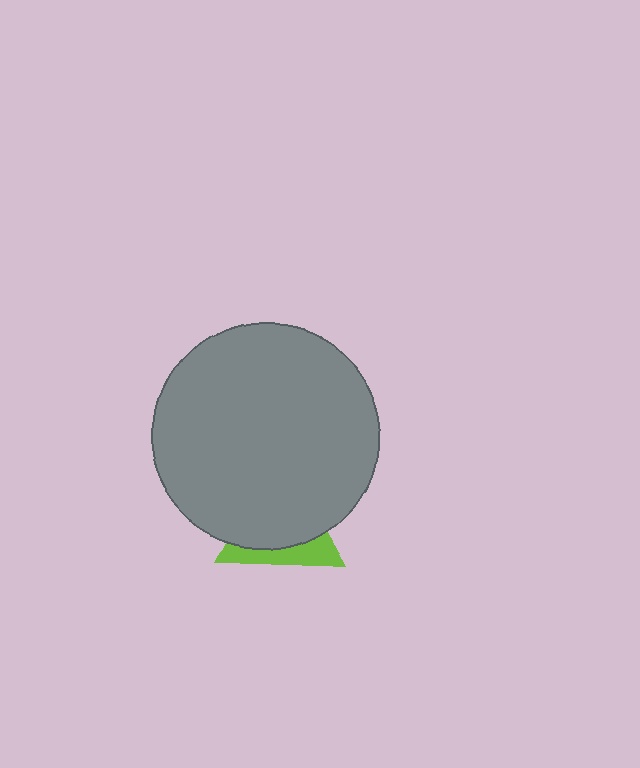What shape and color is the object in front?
The object in front is a gray circle.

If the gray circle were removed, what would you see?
You would see the complete lime triangle.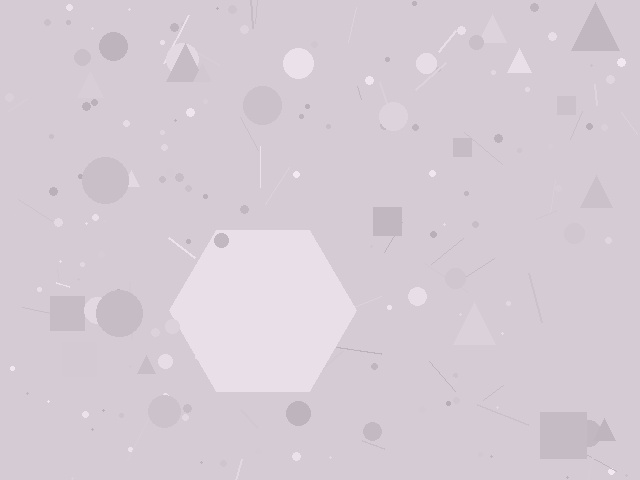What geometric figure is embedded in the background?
A hexagon is embedded in the background.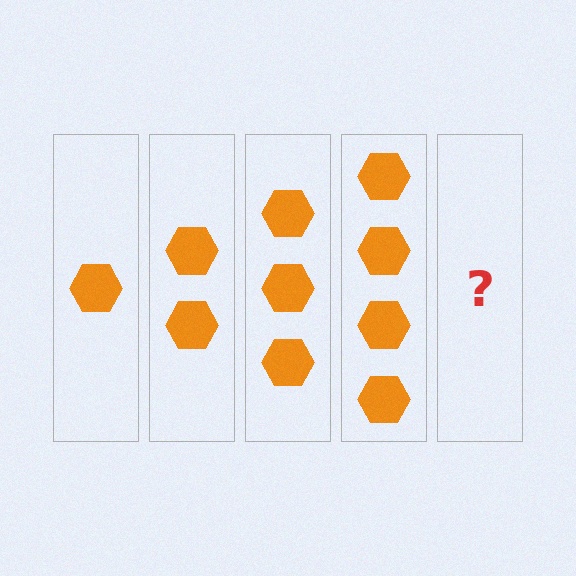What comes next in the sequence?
The next element should be 5 hexagons.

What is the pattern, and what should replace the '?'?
The pattern is that each step adds one more hexagon. The '?' should be 5 hexagons.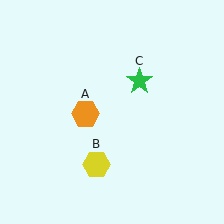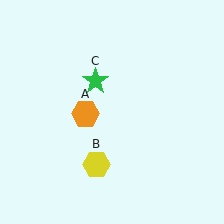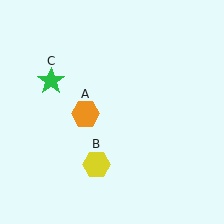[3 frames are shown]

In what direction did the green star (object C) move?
The green star (object C) moved left.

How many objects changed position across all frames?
1 object changed position: green star (object C).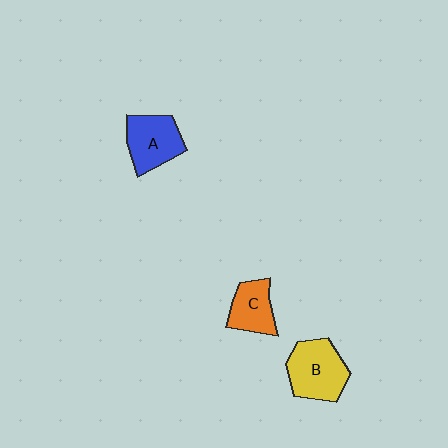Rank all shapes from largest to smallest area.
From largest to smallest: B (yellow), A (blue), C (orange).